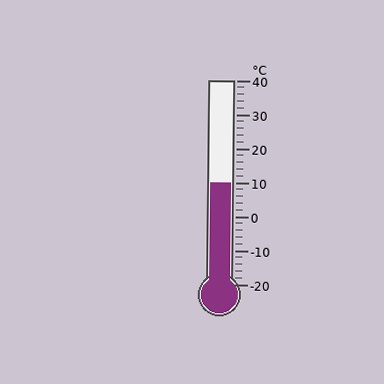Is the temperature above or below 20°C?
The temperature is below 20°C.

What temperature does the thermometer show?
The thermometer shows approximately 10°C.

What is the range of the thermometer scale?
The thermometer scale ranges from -20°C to 40°C.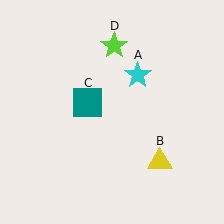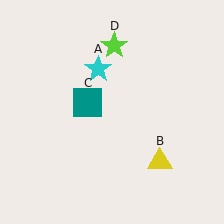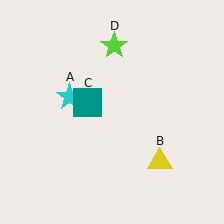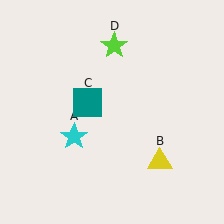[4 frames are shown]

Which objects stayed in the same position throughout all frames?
Yellow triangle (object B) and teal square (object C) and lime star (object D) remained stationary.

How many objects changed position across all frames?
1 object changed position: cyan star (object A).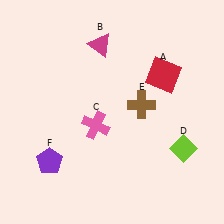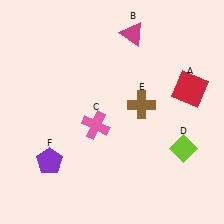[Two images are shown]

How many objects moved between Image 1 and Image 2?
2 objects moved between the two images.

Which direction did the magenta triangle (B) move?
The magenta triangle (B) moved right.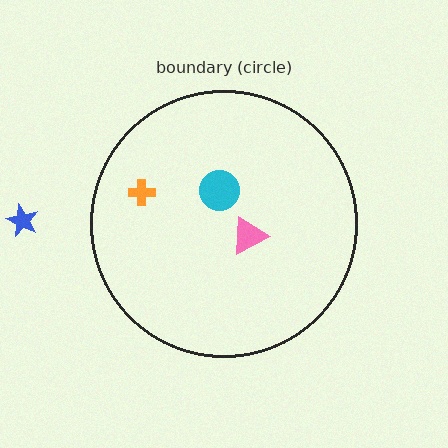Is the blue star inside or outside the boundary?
Outside.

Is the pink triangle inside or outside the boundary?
Inside.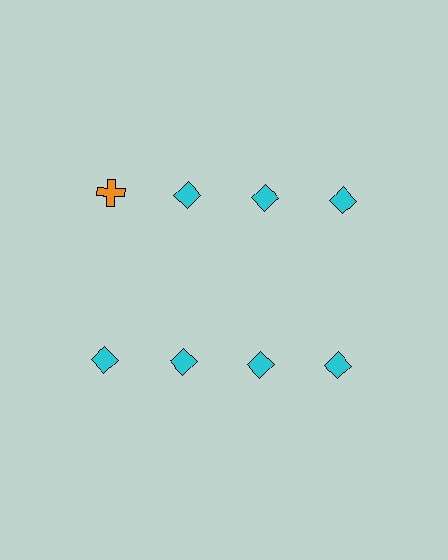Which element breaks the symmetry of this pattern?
The orange cross in the top row, leftmost column breaks the symmetry. All other shapes are cyan diamonds.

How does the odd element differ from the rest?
It differs in both color (orange instead of cyan) and shape (cross instead of diamond).